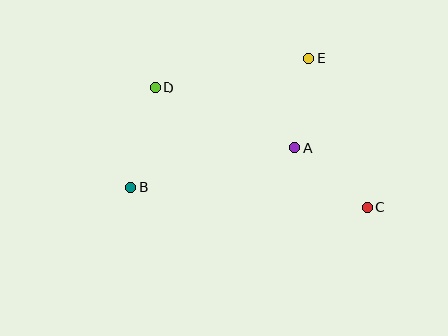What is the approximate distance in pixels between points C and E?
The distance between C and E is approximately 160 pixels.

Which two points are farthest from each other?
Points C and D are farthest from each other.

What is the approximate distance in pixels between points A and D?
The distance between A and D is approximately 152 pixels.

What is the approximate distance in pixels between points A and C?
The distance between A and C is approximately 94 pixels.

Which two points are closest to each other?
Points A and E are closest to each other.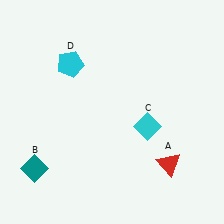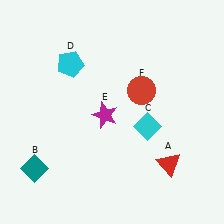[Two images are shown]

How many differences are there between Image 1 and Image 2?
There are 2 differences between the two images.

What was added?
A magenta star (E), a red circle (F) were added in Image 2.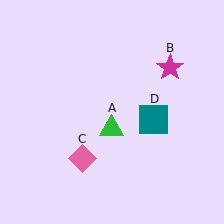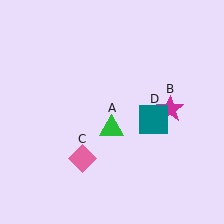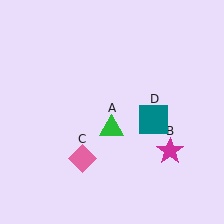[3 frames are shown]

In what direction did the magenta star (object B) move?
The magenta star (object B) moved down.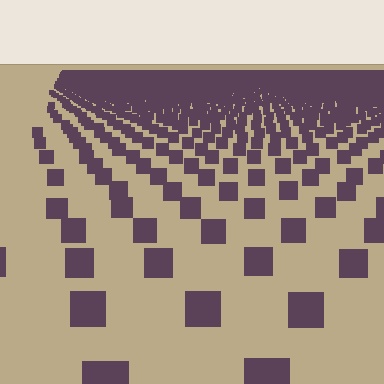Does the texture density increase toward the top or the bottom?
Density increases toward the top.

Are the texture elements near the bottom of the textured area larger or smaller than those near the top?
Larger. Near the bottom, elements are closer to the viewer and appear at a bigger on-screen size.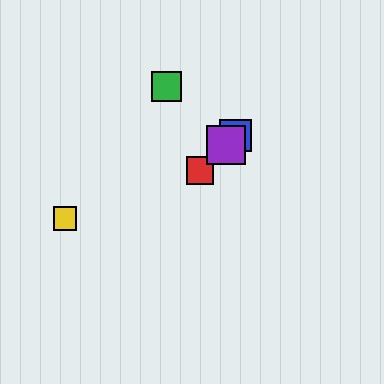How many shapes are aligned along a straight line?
3 shapes (the red square, the blue square, the purple square) are aligned along a straight line.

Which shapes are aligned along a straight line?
The red square, the blue square, the purple square are aligned along a straight line.